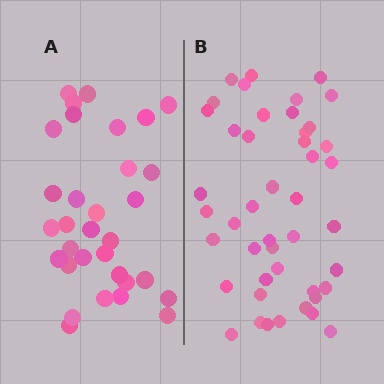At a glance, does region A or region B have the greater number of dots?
Region B (the right region) has more dots.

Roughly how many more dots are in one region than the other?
Region B has approximately 15 more dots than region A.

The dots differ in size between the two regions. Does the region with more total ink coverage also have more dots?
No. Region A has more total ink coverage because its dots are larger, but region B actually contains more individual dots. Total area can be misleading — the number of items is what matters here.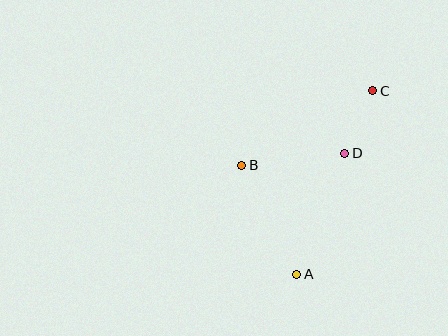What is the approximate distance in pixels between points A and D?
The distance between A and D is approximately 130 pixels.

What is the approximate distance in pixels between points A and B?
The distance between A and B is approximately 122 pixels.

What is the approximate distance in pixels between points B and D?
The distance between B and D is approximately 104 pixels.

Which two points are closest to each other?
Points C and D are closest to each other.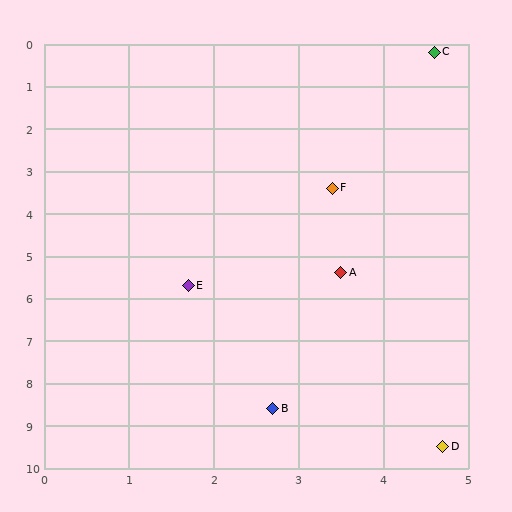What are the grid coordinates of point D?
Point D is at approximately (4.7, 9.5).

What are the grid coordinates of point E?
Point E is at approximately (1.7, 5.7).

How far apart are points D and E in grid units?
Points D and E are about 4.8 grid units apart.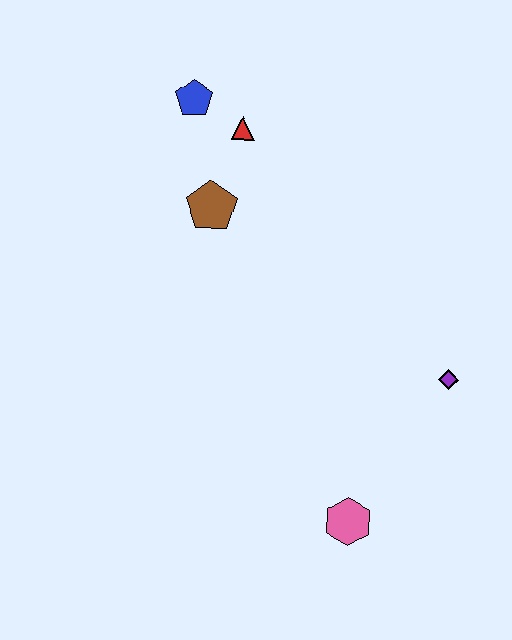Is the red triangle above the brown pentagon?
Yes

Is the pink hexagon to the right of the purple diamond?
No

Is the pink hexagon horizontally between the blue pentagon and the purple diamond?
Yes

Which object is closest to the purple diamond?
The pink hexagon is closest to the purple diamond.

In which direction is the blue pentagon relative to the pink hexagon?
The blue pentagon is above the pink hexagon.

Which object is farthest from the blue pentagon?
The pink hexagon is farthest from the blue pentagon.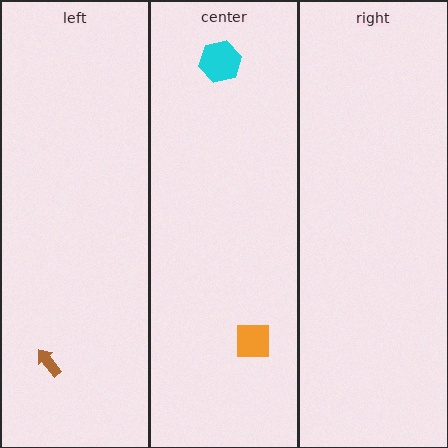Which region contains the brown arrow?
The left region.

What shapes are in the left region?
The brown arrow.